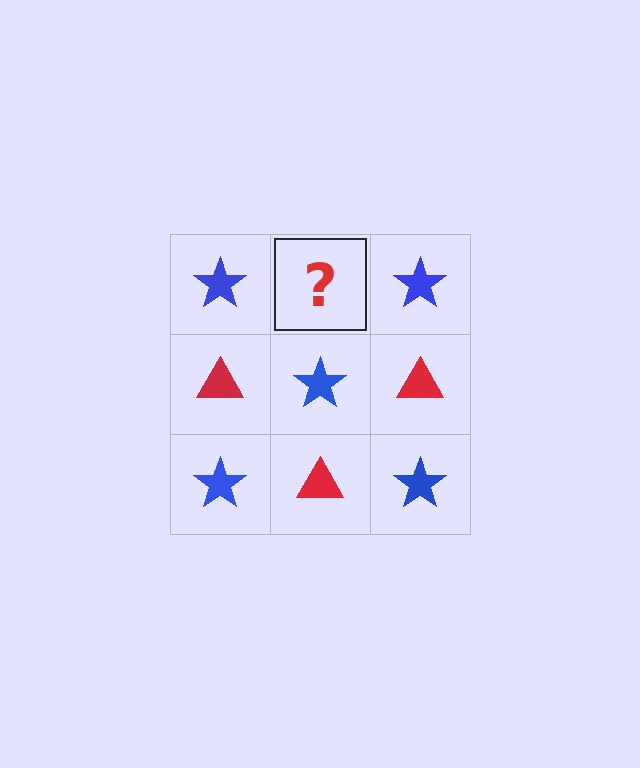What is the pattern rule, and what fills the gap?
The rule is that it alternates blue star and red triangle in a checkerboard pattern. The gap should be filled with a red triangle.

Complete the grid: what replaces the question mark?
The question mark should be replaced with a red triangle.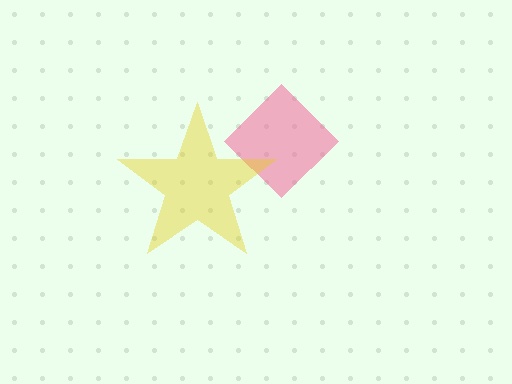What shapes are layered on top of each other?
The layered shapes are: a pink diamond, a yellow star.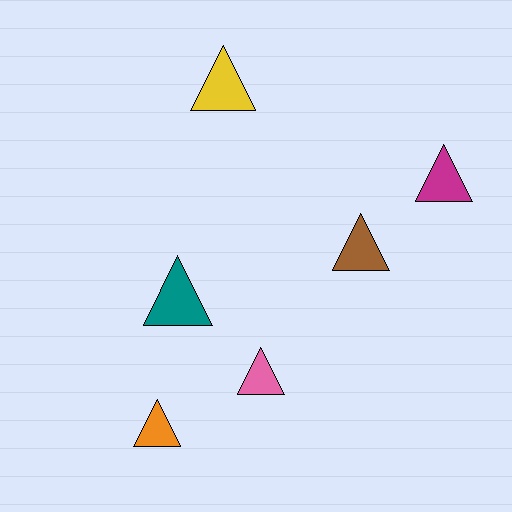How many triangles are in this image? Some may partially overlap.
There are 6 triangles.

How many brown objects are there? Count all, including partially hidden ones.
There is 1 brown object.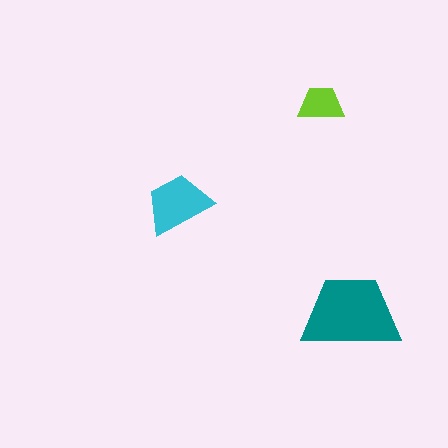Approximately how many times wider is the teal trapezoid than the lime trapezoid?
About 2 times wider.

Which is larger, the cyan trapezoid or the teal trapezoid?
The teal one.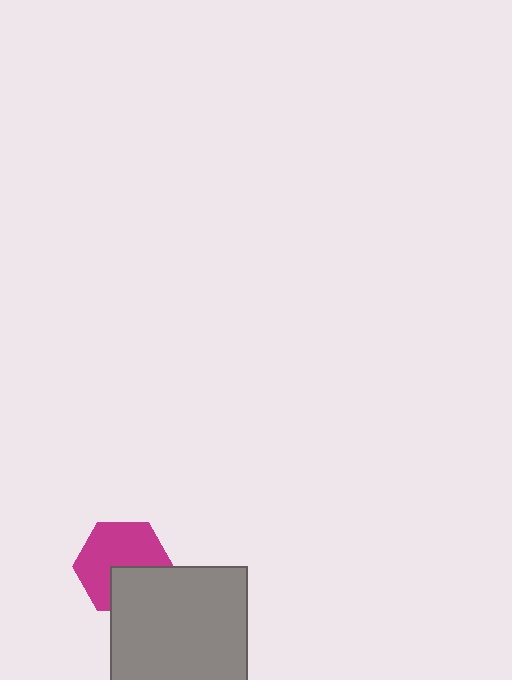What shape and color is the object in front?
The object in front is a gray square.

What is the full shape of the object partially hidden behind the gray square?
The partially hidden object is a magenta hexagon.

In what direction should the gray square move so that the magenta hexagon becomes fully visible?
The gray square should move down. That is the shortest direction to clear the overlap and leave the magenta hexagon fully visible.